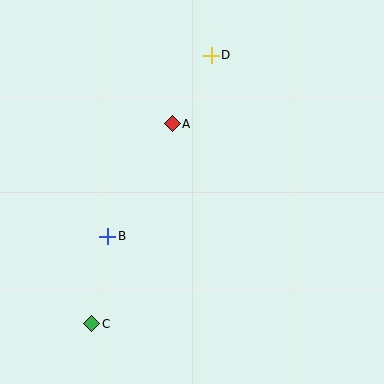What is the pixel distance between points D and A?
The distance between D and A is 79 pixels.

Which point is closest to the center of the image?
Point A at (172, 124) is closest to the center.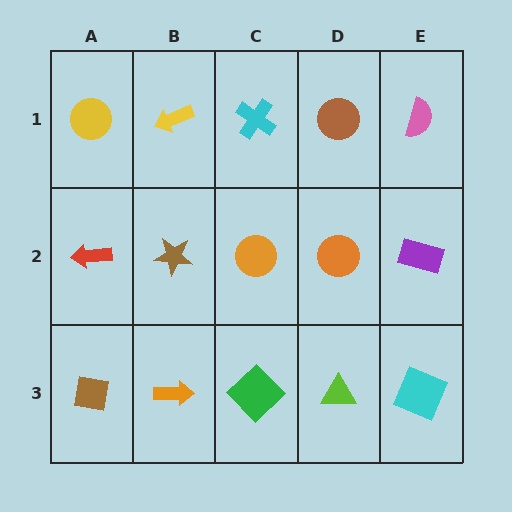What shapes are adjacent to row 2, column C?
A cyan cross (row 1, column C), a green diamond (row 3, column C), a brown star (row 2, column B), an orange circle (row 2, column D).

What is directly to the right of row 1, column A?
A yellow arrow.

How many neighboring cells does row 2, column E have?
3.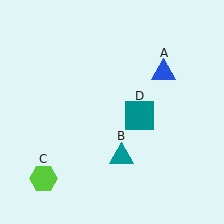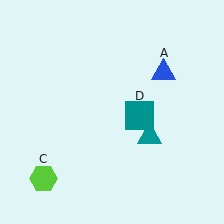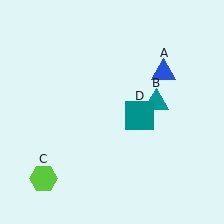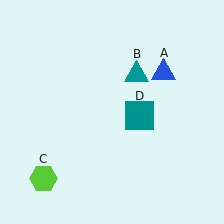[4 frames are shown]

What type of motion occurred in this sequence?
The teal triangle (object B) rotated counterclockwise around the center of the scene.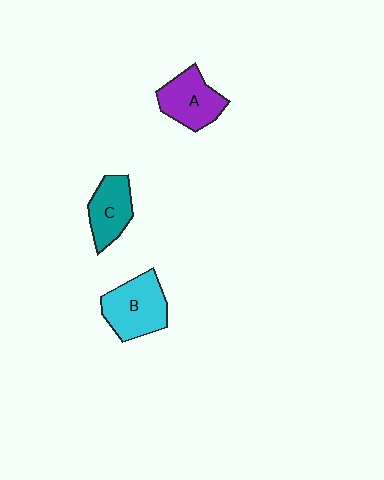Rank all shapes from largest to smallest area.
From largest to smallest: B (cyan), A (purple), C (teal).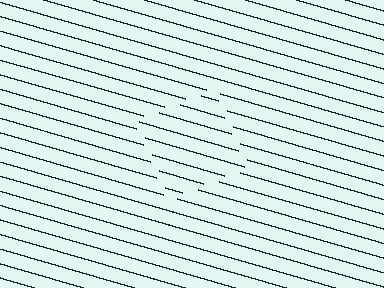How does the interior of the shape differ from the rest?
The interior of the shape contains the same grating, shifted by half a period — the contour is defined by the phase discontinuity where line-ends from the inner and outer gratings abut.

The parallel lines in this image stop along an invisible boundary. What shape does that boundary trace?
An illusory square. The interior of the shape contains the same grating, shifted by half a period — the contour is defined by the phase discontinuity where line-ends from the inner and outer gratings abut.